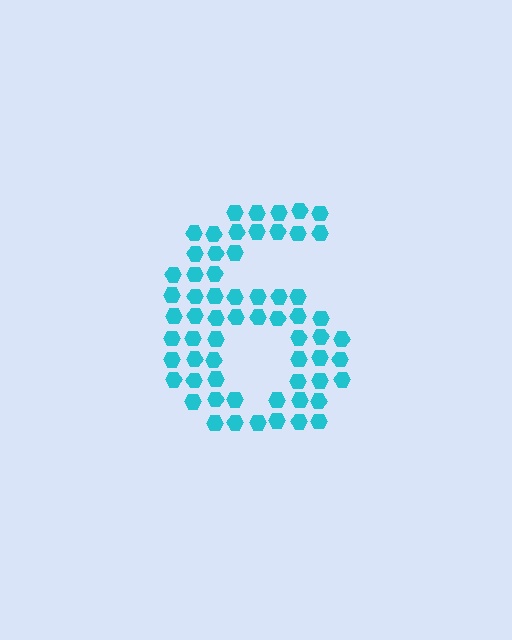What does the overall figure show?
The overall figure shows the digit 6.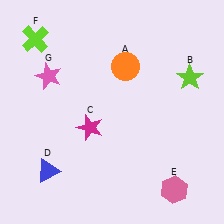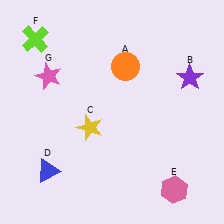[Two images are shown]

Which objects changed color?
B changed from lime to purple. C changed from magenta to yellow.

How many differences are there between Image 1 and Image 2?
There are 2 differences between the two images.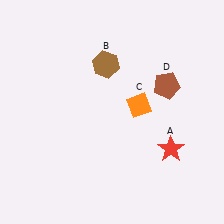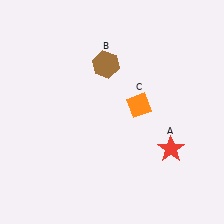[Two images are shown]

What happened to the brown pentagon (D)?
The brown pentagon (D) was removed in Image 2. It was in the top-right area of Image 1.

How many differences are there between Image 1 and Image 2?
There is 1 difference between the two images.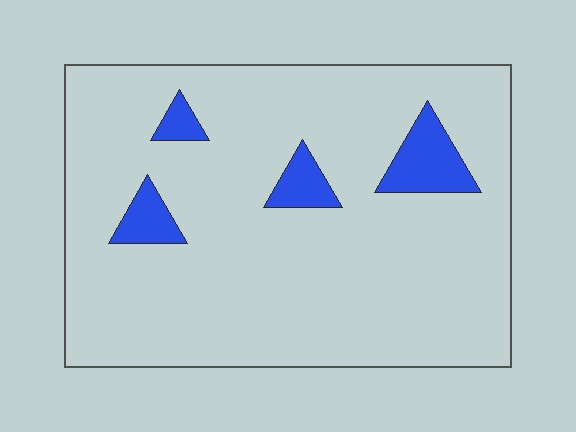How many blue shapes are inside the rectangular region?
4.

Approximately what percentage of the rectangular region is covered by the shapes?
Approximately 10%.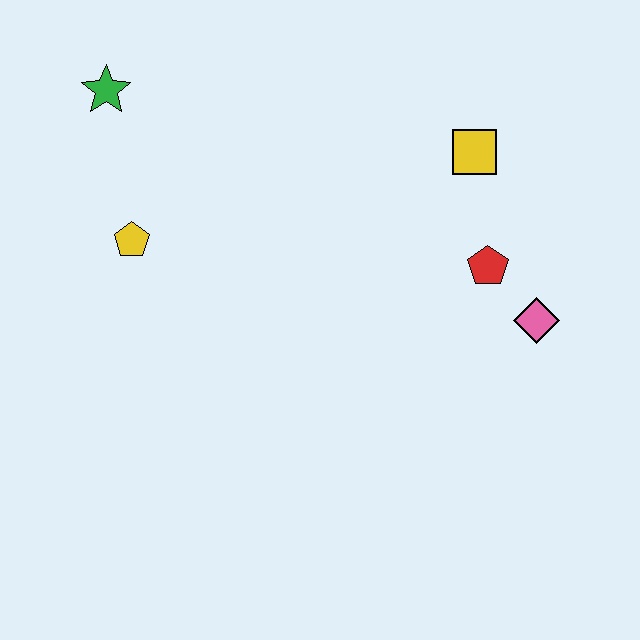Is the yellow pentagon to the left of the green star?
No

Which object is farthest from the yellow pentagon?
The pink diamond is farthest from the yellow pentagon.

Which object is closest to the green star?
The yellow pentagon is closest to the green star.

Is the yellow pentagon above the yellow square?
No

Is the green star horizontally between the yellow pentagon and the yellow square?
No